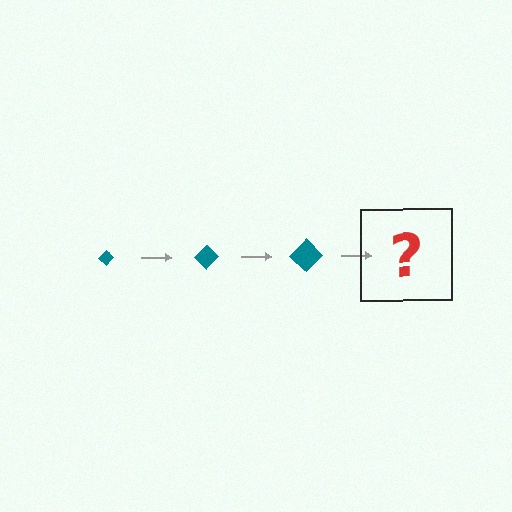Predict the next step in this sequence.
The next step is a teal diamond, larger than the previous one.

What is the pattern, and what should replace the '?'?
The pattern is that the diamond gets progressively larger each step. The '?' should be a teal diamond, larger than the previous one.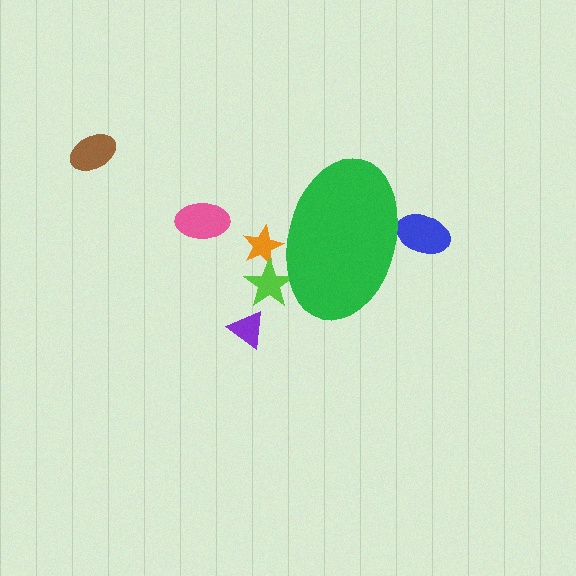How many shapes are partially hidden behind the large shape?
3 shapes are partially hidden.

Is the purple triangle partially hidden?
No, the purple triangle is fully visible.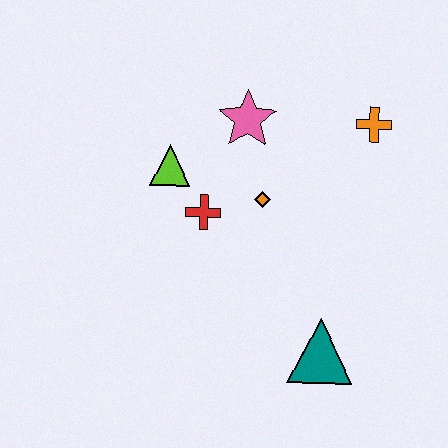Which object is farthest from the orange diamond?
The teal triangle is farthest from the orange diamond.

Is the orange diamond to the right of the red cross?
Yes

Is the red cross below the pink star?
Yes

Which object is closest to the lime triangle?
The red cross is closest to the lime triangle.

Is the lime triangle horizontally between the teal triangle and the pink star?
No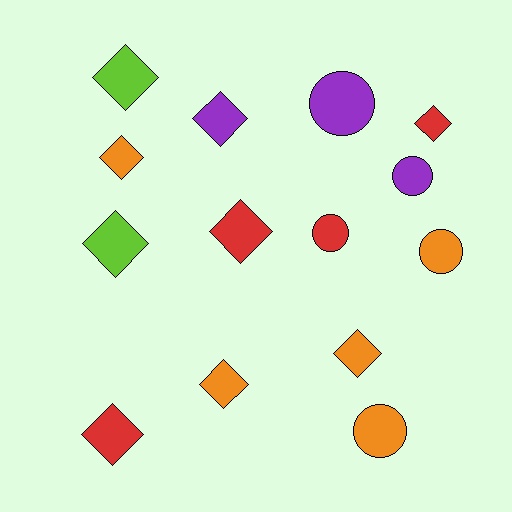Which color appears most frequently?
Orange, with 5 objects.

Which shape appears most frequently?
Diamond, with 9 objects.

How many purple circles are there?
There are 2 purple circles.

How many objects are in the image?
There are 14 objects.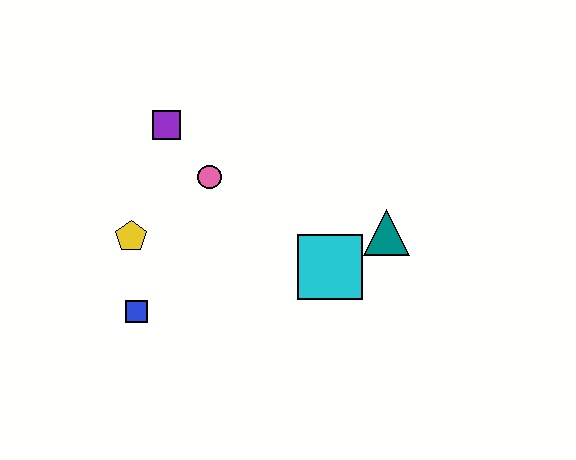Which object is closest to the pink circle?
The purple square is closest to the pink circle.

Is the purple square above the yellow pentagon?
Yes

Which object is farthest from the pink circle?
The teal triangle is farthest from the pink circle.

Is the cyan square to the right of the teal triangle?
No